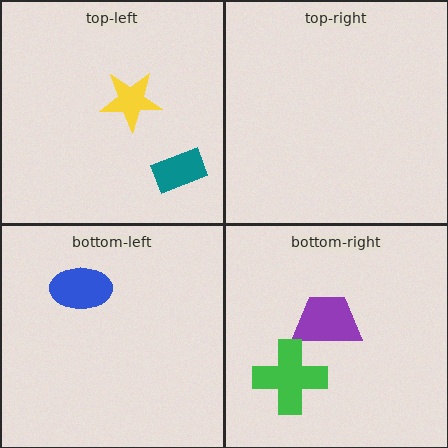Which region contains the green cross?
The bottom-right region.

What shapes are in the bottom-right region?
The purple trapezoid, the green cross.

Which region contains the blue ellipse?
The bottom-left region.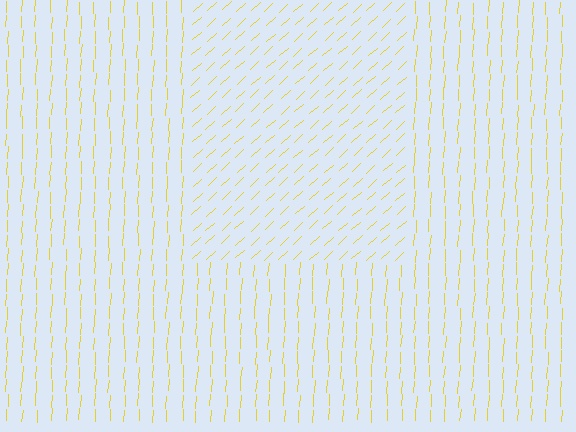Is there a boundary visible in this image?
Yes, there is a texture boundary formed by a change in line orientation.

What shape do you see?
I see a rectangle.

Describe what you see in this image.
The image is filled with small yellow line segments. A rectangle region in the image has lines oriented differently from the surrounding lines, creating a visible texture boundary.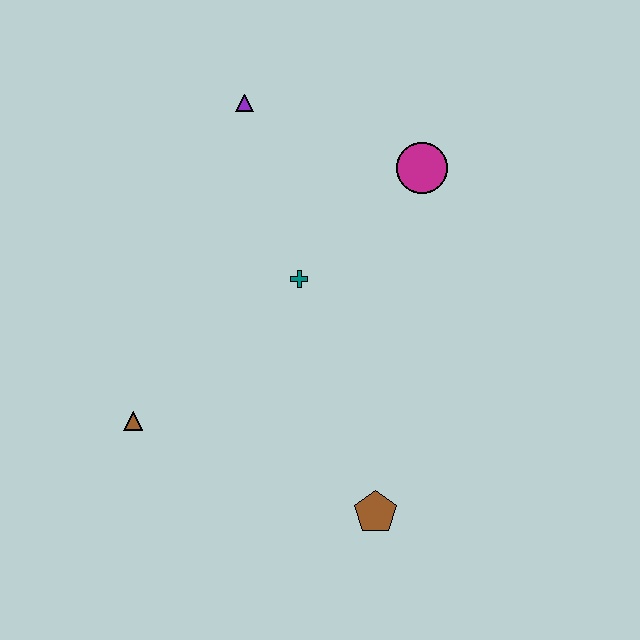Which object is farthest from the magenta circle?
The brown triangle is farthest from the magenta circle.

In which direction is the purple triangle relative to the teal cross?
The purple triangle is above the teal cross.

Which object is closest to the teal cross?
The magenta circle is closest to the teal cross.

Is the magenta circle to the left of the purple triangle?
No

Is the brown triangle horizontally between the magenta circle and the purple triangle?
No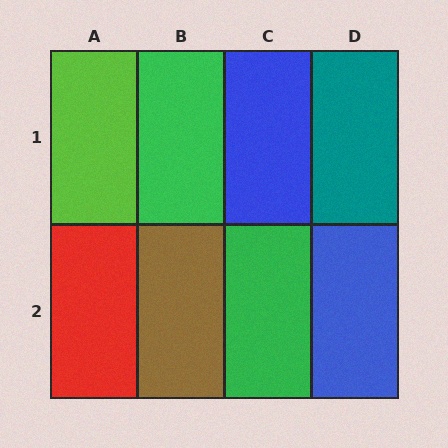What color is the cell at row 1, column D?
Teal.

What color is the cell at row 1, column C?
Blue.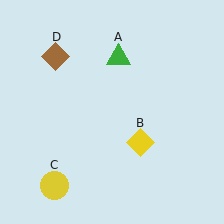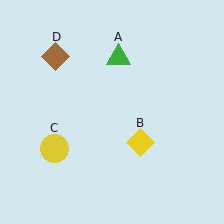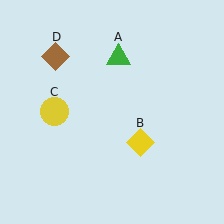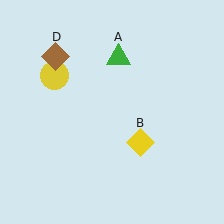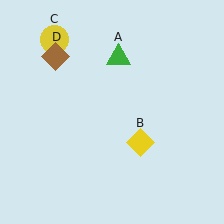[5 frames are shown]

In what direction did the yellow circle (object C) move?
The yellow circle (object C) moved up.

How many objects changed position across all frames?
1 object changed position: yellow circle (object C).